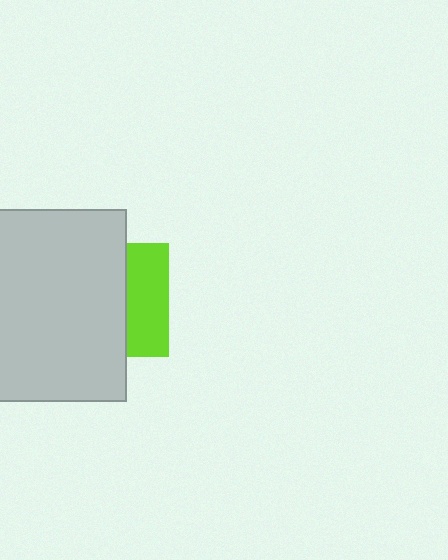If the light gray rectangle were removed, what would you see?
You would see the complete lime square.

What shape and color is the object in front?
The object in front is a light gray rectangle.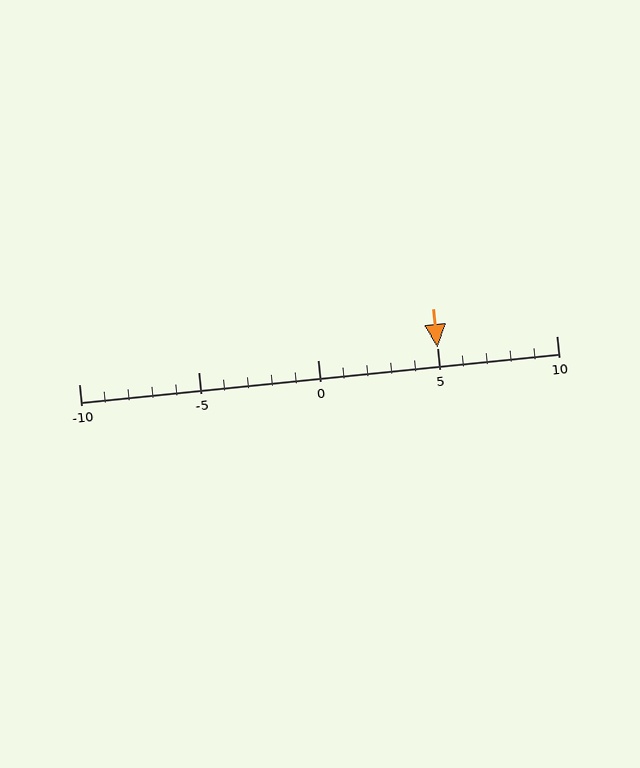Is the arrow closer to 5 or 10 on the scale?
The arrow is closer to 5.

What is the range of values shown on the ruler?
The ruler shows values from -10 to 10.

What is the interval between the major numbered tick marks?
The major tick marks are spaced 5 units apart.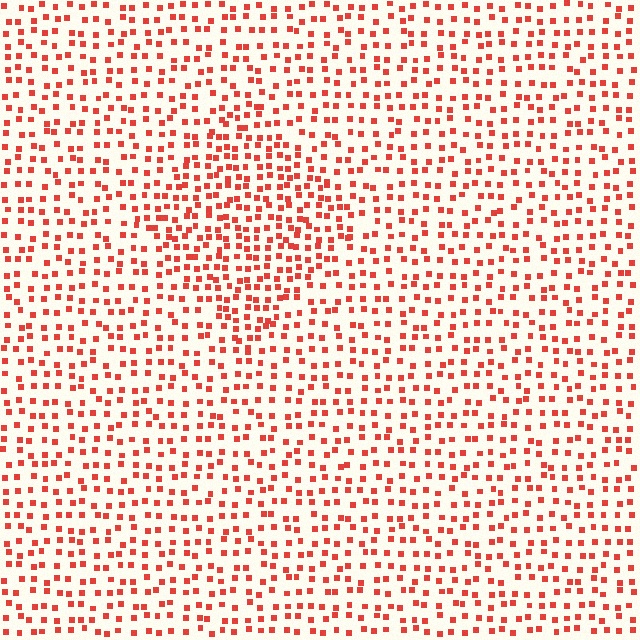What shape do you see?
I see a diamond.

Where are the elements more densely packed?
The elements are more densely packed inside the diamond boundary.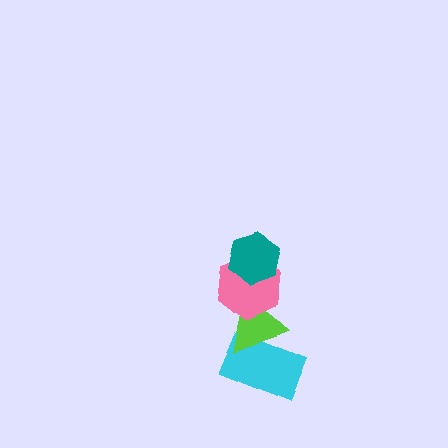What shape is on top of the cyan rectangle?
The lime triangle is on top of the cyan rectangle.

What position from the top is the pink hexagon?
The pink hexagon is 2nd from the top.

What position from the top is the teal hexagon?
The teal hexagon is 1st from the top.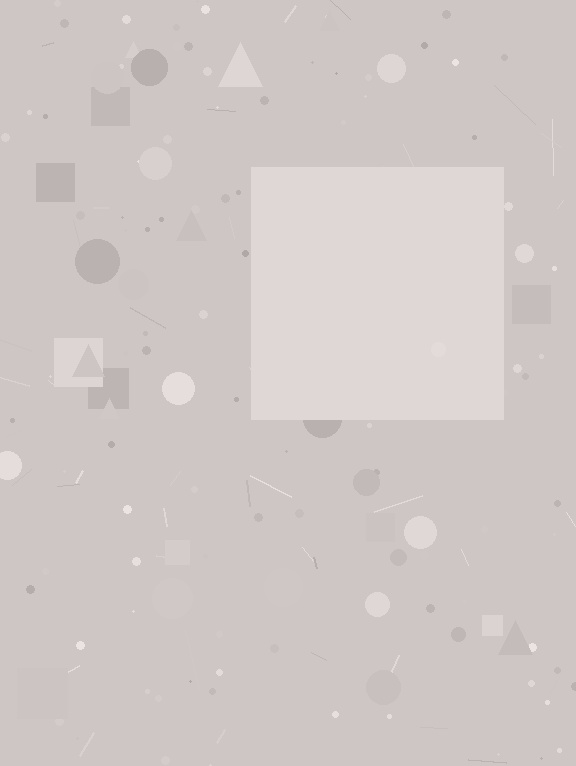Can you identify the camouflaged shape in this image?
The camouflaged shape is a square.